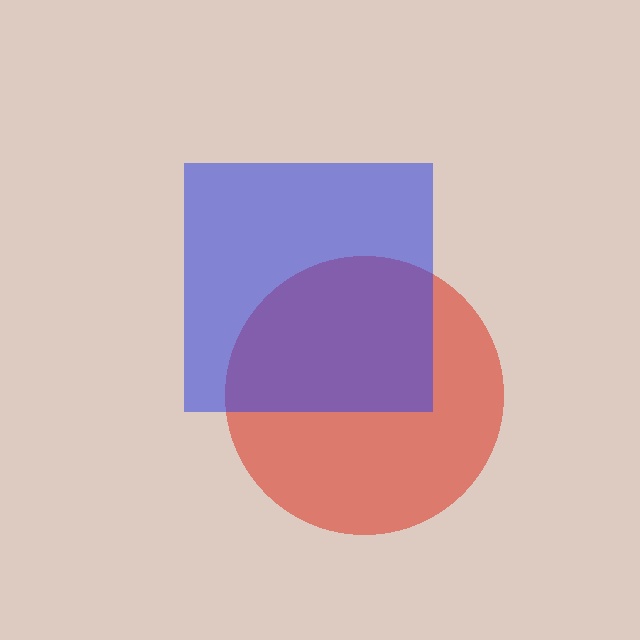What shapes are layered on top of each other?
The layered shapes are: a red circle, a blue square.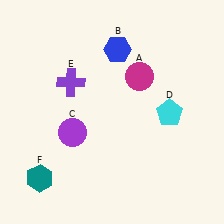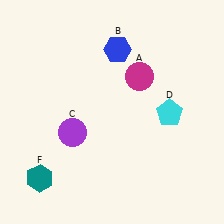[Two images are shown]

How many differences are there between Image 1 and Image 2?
There is 1 difference between the two images.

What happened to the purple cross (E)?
The purple cross (E) was removed in Image 2. It was in the top-left area of Image 1.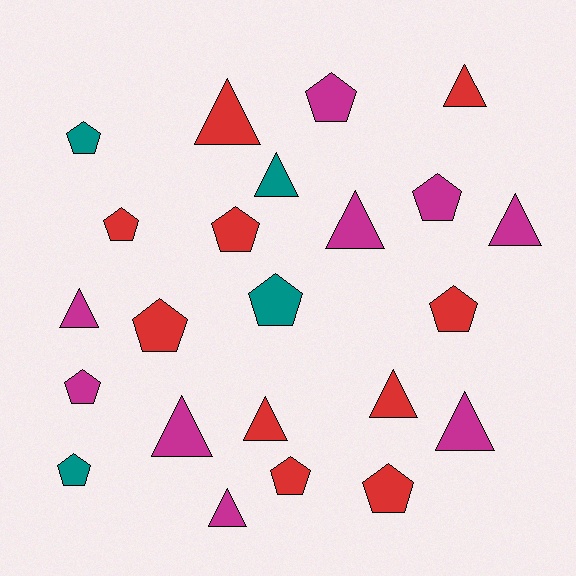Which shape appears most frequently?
Pentagon, with 12 objects.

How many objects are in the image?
There are 23 objects.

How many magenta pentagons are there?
There are 3 magenta pentagons.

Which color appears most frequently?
Red, with 10 objects.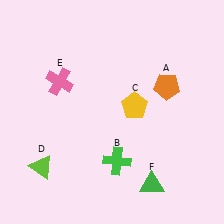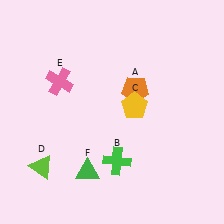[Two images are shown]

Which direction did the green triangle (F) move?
The green triangle (F) moved left.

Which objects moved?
The objects that moved are: the orange pentagon (A), the green triangle (F).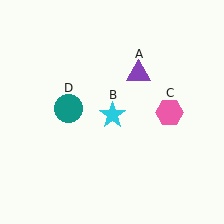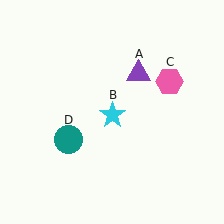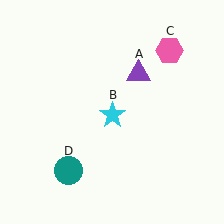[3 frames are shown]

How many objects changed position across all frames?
2 objects changed position: pink hexagon (object C), teal circle (object D).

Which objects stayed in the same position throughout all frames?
Purple triangle (object A) and cyan star (object B) remained stationary.